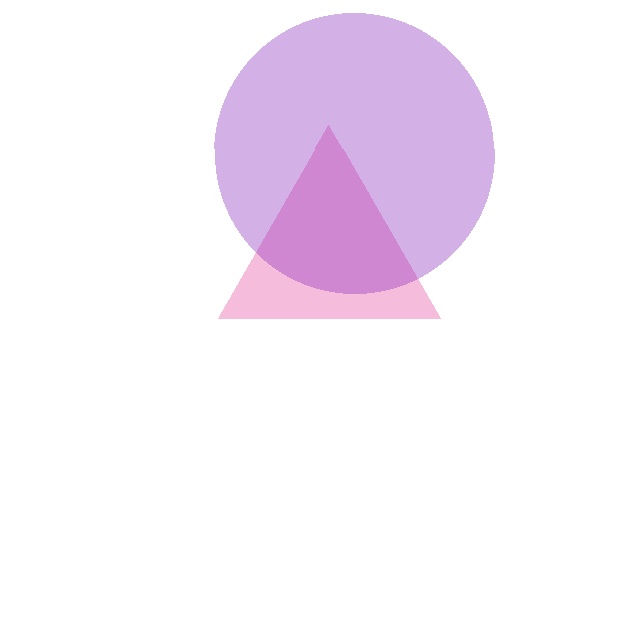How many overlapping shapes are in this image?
There are 2 overlapping shapes in the image.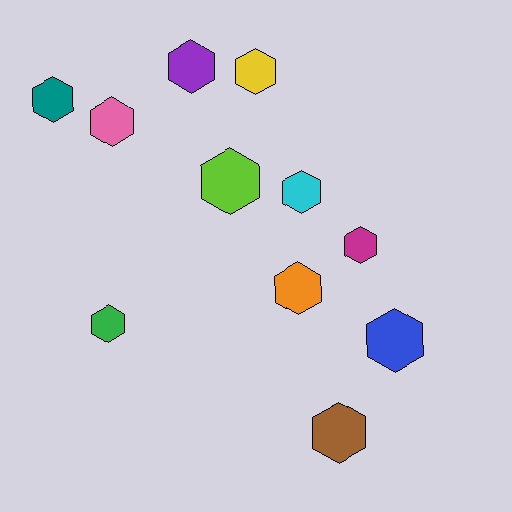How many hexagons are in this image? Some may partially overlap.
There are 11 hexagons.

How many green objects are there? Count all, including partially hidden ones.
There is 1 green object.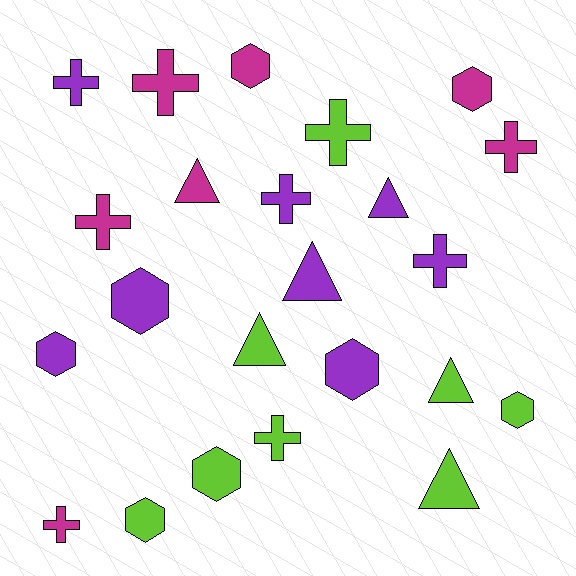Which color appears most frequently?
Lime, with 8 objects.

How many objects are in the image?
There are 23 objects.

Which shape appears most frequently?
Cross, with 9 objects.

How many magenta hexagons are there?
There are 2 magenta hexagons.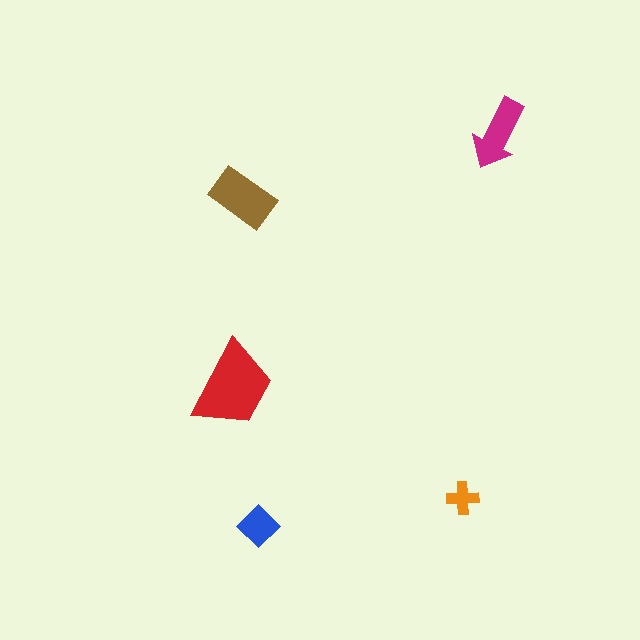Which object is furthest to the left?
The red trapezoid is leftmost.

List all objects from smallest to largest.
The orange cross, the blue diamond, the magenta arrow, the brown rectangle, the red trapezoid.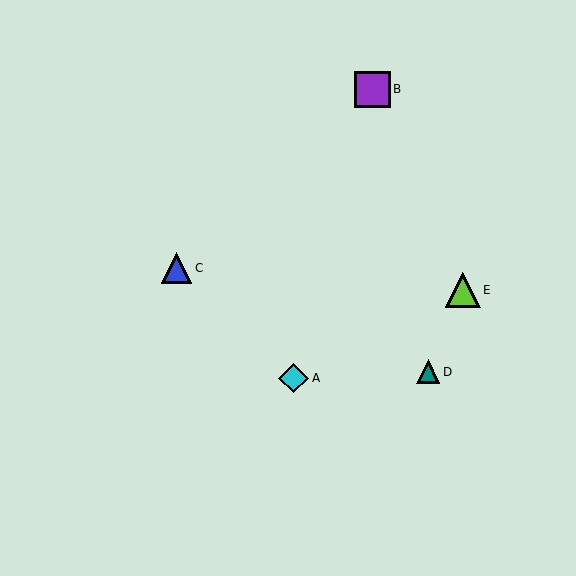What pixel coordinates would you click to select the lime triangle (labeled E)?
Click at (463, 290) to select the lime triangle E.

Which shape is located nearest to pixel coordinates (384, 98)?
The purple square (labeled B) at (372, 89) is nearest to that location.